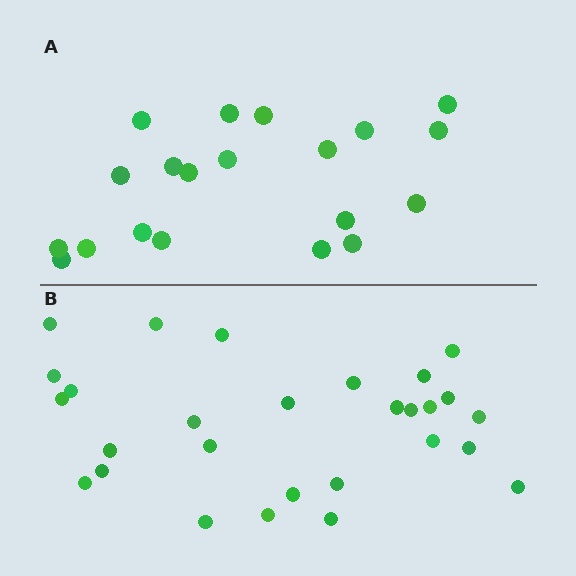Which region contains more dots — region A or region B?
Region B (the bottom region) has more dots.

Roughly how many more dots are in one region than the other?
Region B has roughly 8 or so more dots than region A.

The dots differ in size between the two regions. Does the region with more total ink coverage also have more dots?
No. Region A has more total ink coverage because its dots are larger, but region B actually contains more individual dots. Total area can be misleading — the number of items is what matters here.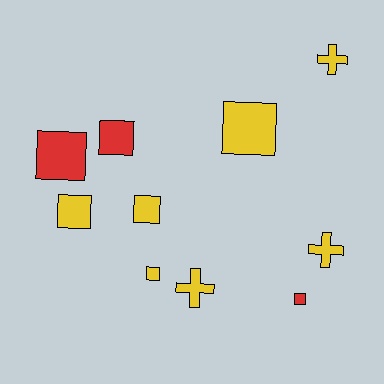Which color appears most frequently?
Yellow, with 7 objects.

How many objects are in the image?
There are 10 objects.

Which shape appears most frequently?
Square, with 7 objects.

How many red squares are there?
There are 3 red squares.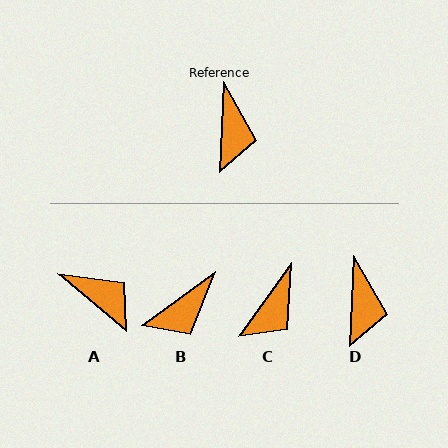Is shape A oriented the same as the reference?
No, it is off by about 52 degrees.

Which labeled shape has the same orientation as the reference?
D.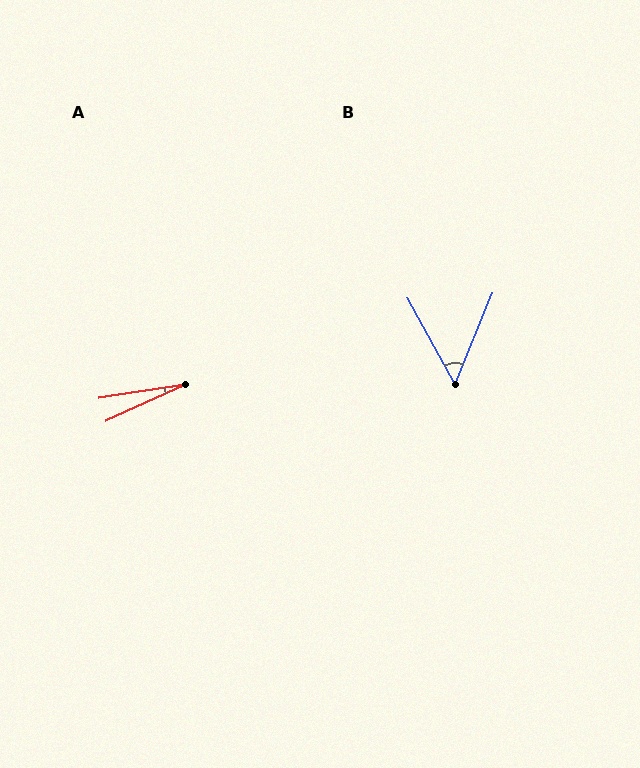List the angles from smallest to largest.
A (16°), B (51°).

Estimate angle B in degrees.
Approximately 51 degrees.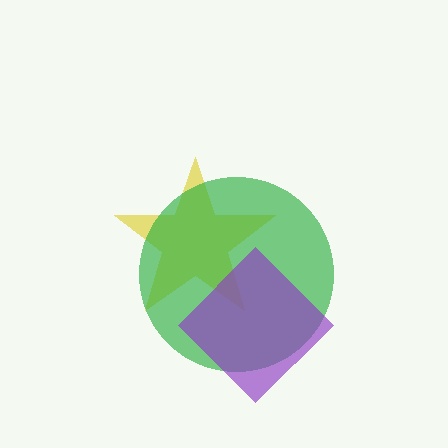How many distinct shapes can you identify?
There are 3 distinct shapes: a yellow star, a green circle, a purple diamond.